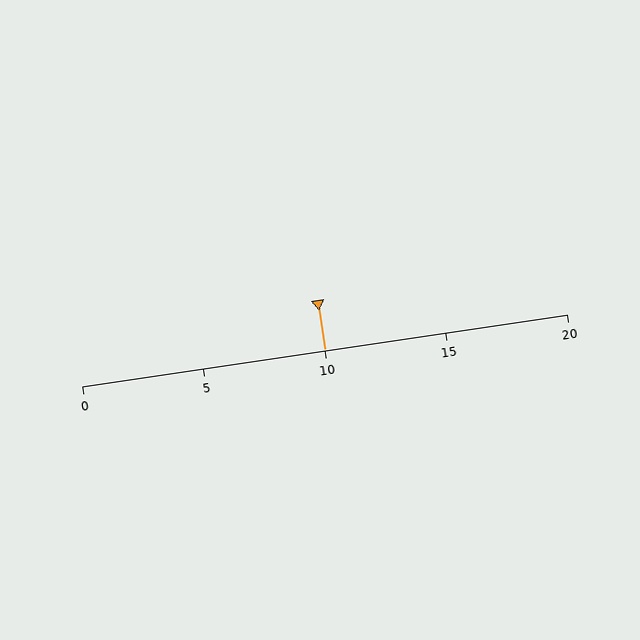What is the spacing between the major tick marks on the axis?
The major ticks are spaced 5 apart.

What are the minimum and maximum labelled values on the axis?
The axis runs from 0 to 20.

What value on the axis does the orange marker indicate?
The marker indicates approximately 10.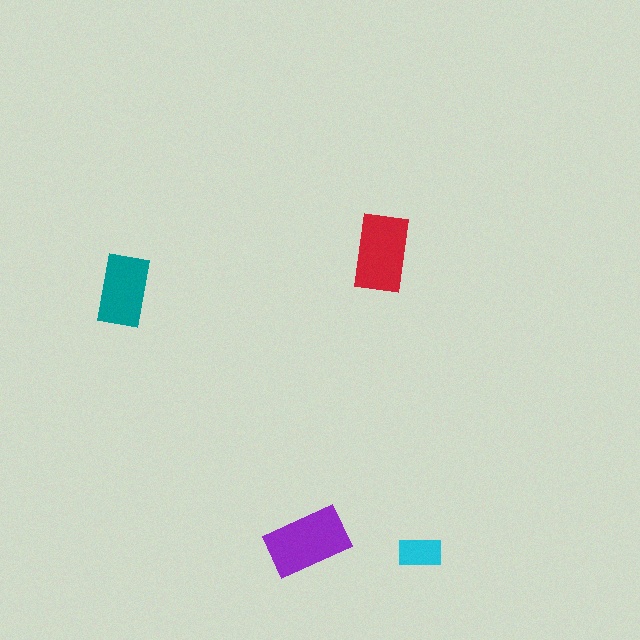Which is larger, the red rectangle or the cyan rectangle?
The red one.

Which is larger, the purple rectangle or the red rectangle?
The purple one.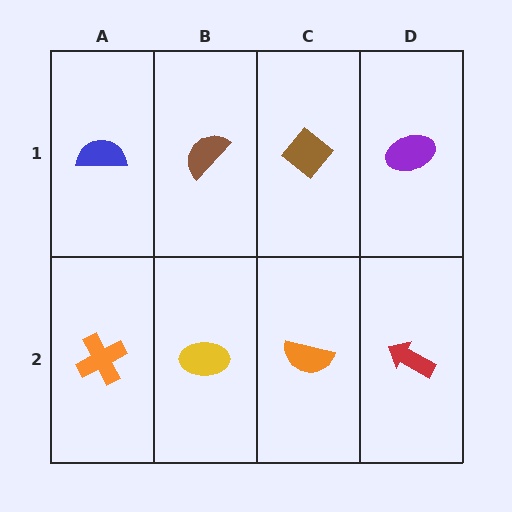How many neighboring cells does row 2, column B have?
3.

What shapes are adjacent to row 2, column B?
A brown semicircle (row 1, column B), an orange cross (row 2, column A), an orange semicircle (row 2, column C).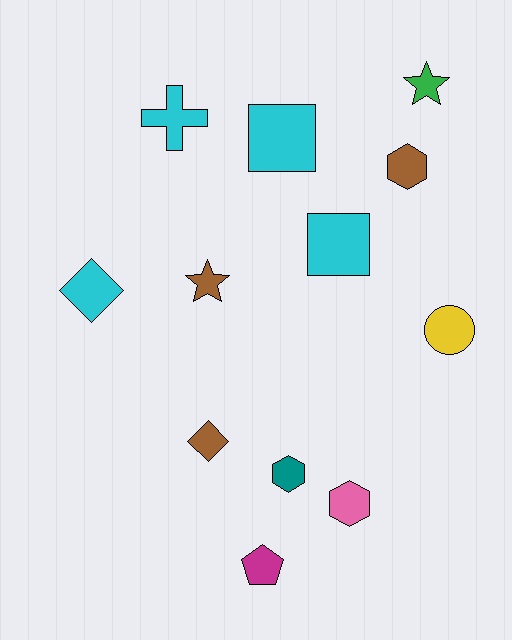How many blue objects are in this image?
There are no blue objects.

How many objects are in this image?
There are 12 objects.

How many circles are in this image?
There is 1 circle.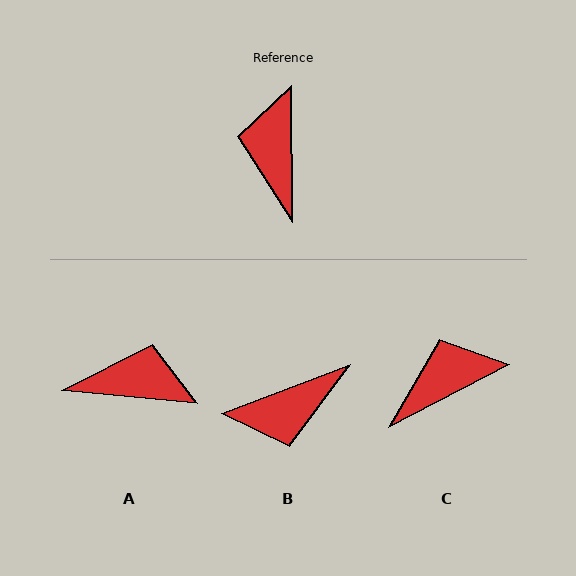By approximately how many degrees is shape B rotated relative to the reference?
Approximately 111 degrees counter-clockwise.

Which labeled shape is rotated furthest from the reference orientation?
B, about 111 degrees away.